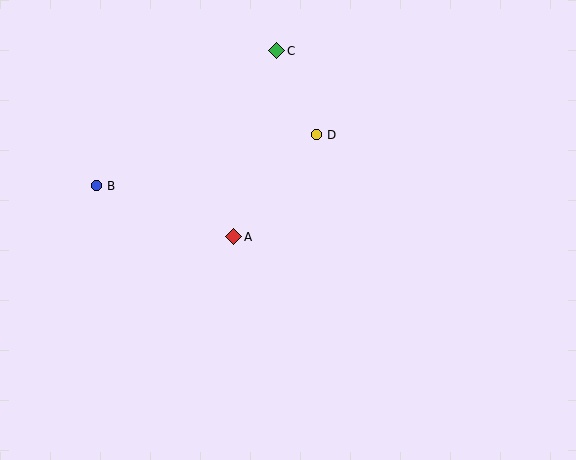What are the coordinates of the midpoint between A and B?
The midpoint between A and B is at (165, 211).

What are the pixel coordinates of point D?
Point D is at (317, 135).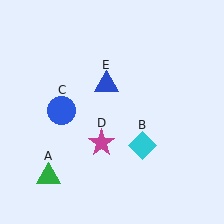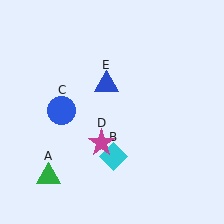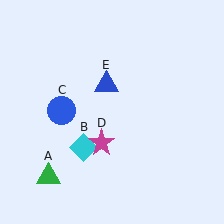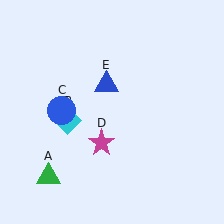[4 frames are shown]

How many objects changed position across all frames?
1 object changed position: cyan diamond (object B).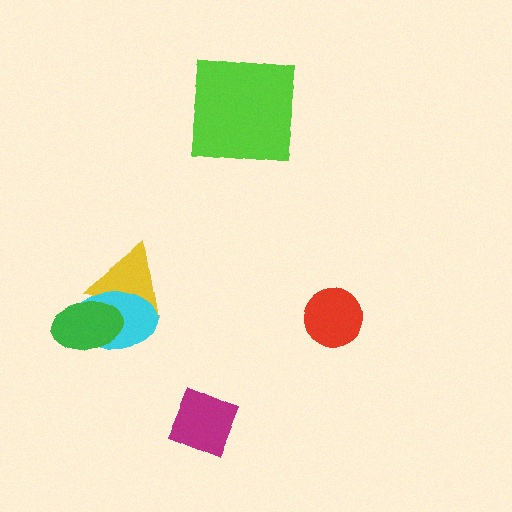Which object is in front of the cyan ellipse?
The green ellipse is in front of the cyan ellipse.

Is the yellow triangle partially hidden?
Yes, it is partially covered by another shape.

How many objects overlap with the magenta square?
0 objects overlap with the magenta square.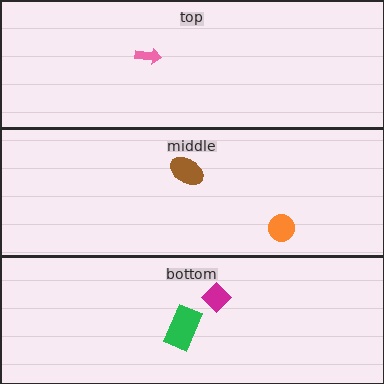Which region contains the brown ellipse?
The middle region.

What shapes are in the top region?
The pink arrow.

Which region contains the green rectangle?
The bottom region.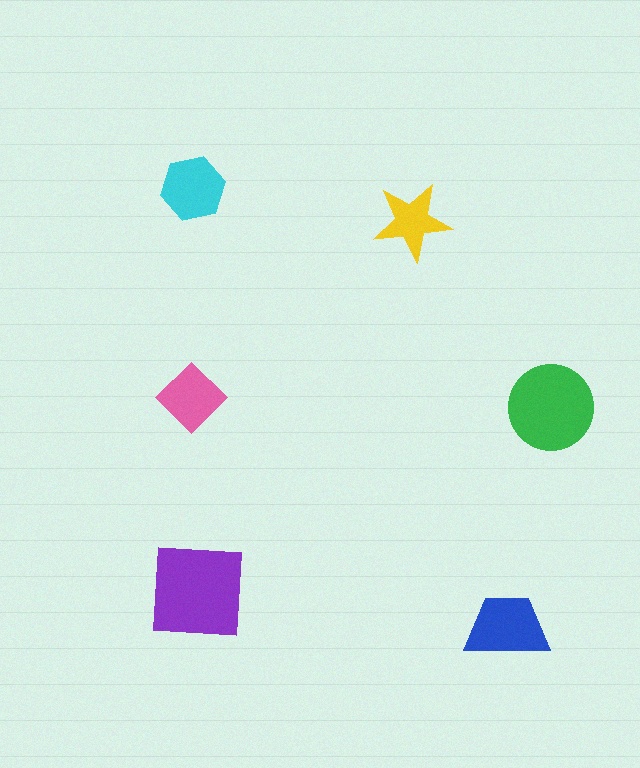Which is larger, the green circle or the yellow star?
The green circle.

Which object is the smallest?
The yellow star.